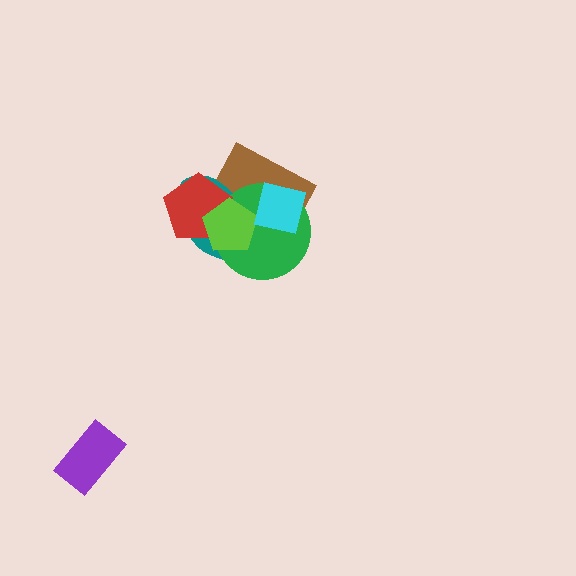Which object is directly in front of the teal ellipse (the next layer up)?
The green circle is directly in front of the teal ellipse.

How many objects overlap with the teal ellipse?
5 objects overlap with the teal ellipse.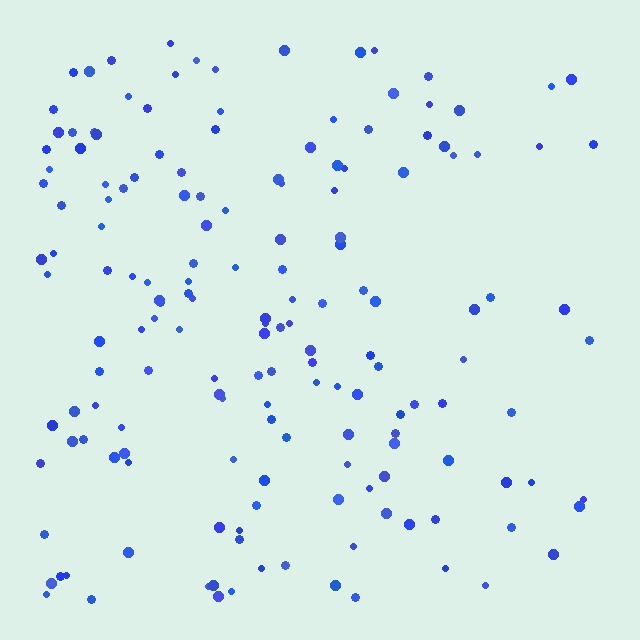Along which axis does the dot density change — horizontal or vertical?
Horizontal.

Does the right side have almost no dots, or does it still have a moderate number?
Still a moderate number, just noticeably fewer than the left.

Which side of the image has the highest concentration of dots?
The left.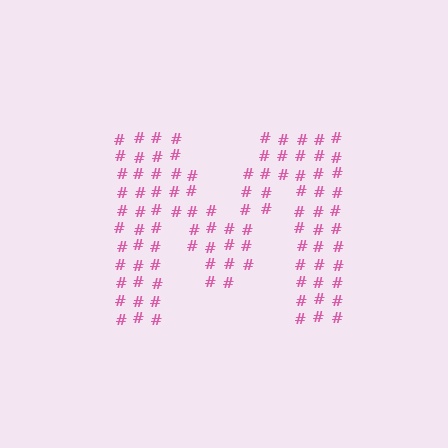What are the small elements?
The small elements are hash symbols.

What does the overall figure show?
The overall figure shows the letter M.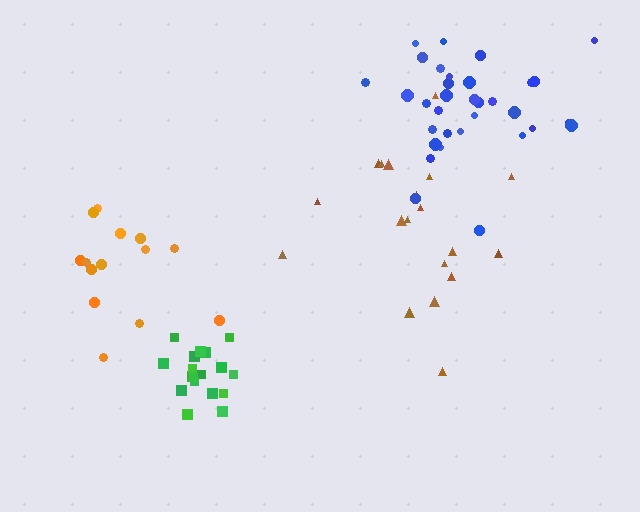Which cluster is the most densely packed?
Green.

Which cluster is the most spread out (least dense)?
Brown.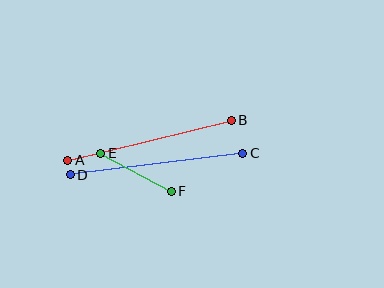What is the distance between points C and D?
The distance is approximately 174 pixels.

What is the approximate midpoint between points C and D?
The midpoint is at approximately (156, 164) pixels.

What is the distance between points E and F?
The distance is approximately 80 pixels.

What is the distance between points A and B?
The distance is approximately 168 pixels.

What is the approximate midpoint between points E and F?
The midpoint is at approximately (136, 172) pixels.